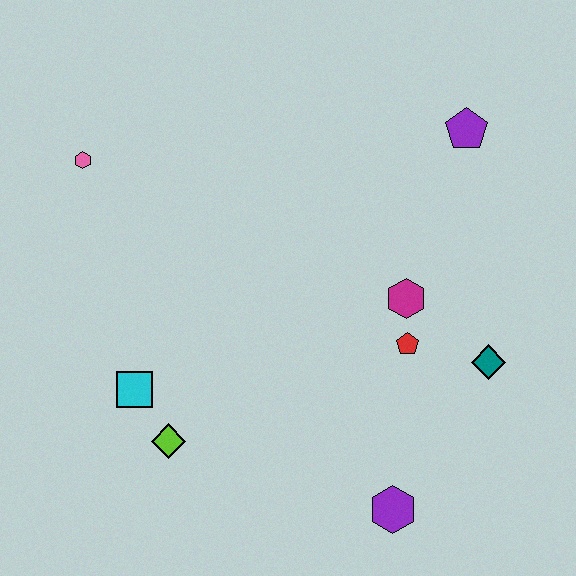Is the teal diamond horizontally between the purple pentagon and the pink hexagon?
No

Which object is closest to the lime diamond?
The cyan square is closest to the lime diamond.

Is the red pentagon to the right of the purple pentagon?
No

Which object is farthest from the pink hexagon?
The purple hexagon is farthest from the pink hexagon.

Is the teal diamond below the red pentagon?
Yes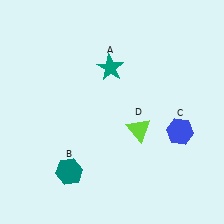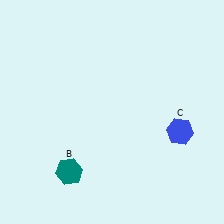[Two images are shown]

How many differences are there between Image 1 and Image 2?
There are 2 differences between the two images.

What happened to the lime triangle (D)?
The lime triangle (D) was removed in Image 2. It was in the bottom-right area of Image 1.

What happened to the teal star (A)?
The teal star (A) was removed in Image 2. It was in the top-left area of Image 1.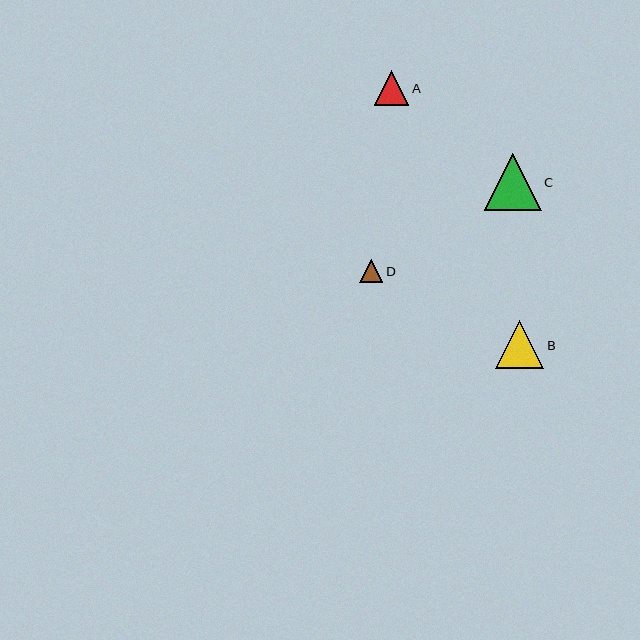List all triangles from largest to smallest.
From largest to smallest: C, B, A, D.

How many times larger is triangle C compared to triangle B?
Triangle C is approximately 1.2 times the size of triangle B.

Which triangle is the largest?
Triangle C is the largest with a size of approximately 57 pixels.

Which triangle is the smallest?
Triangle D is the smallest with a size of approximately 23 pixels.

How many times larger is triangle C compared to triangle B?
Triangle C is approximately 1.2 times the size of triangle B.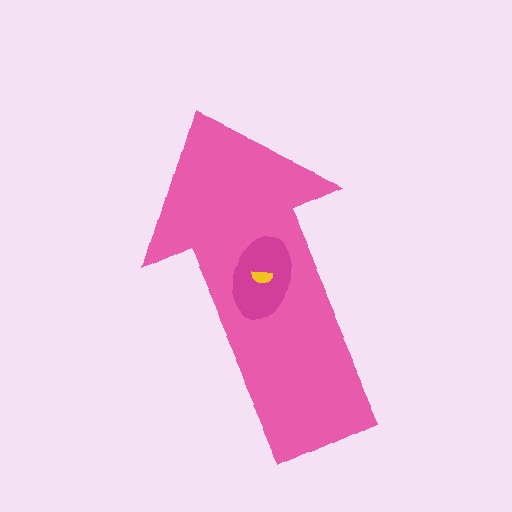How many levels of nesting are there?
3.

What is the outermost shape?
The pink arrow.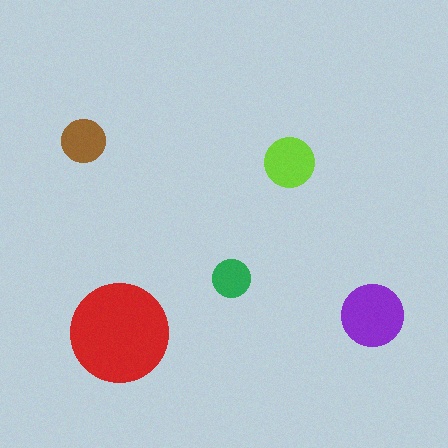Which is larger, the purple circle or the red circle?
The red one.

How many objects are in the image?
There are 5 objects in the image.